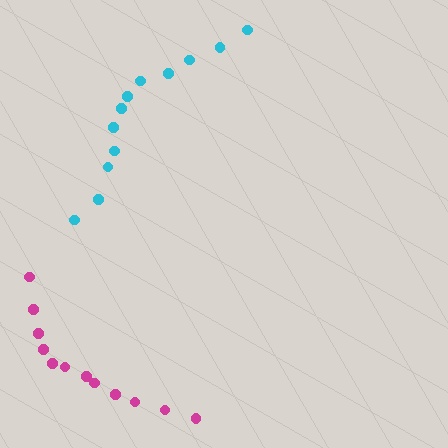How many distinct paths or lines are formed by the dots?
There are 2 distinct paths.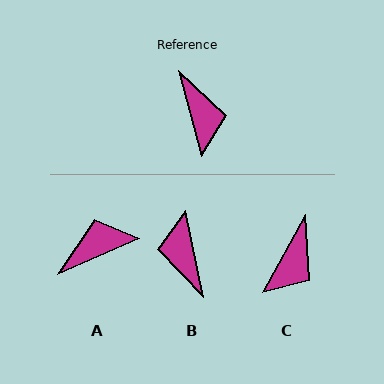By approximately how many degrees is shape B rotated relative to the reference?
Approximately 177 degrees counter-clockwise.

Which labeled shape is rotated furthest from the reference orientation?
B, about 177 degrees away.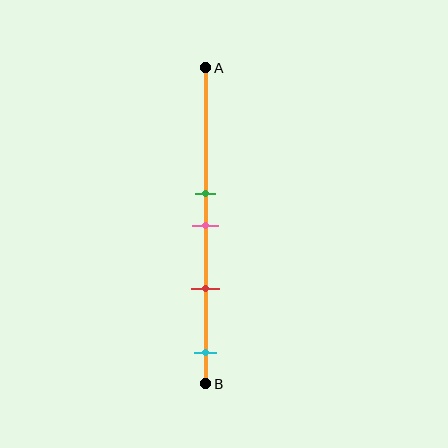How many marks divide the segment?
There are 4 marks dividing the segment.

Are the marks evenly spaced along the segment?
No, the marks are not evenly spaced.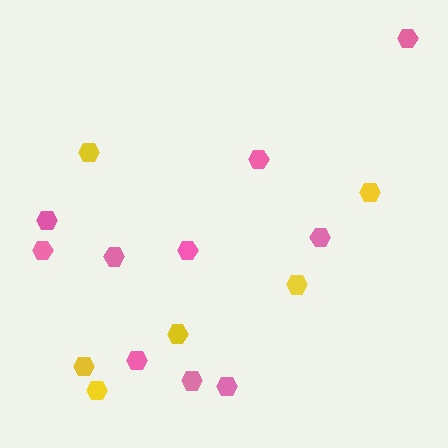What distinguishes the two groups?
There are 2 groups: one group of yellow hexagons (6) and one group of pink hexagons (10).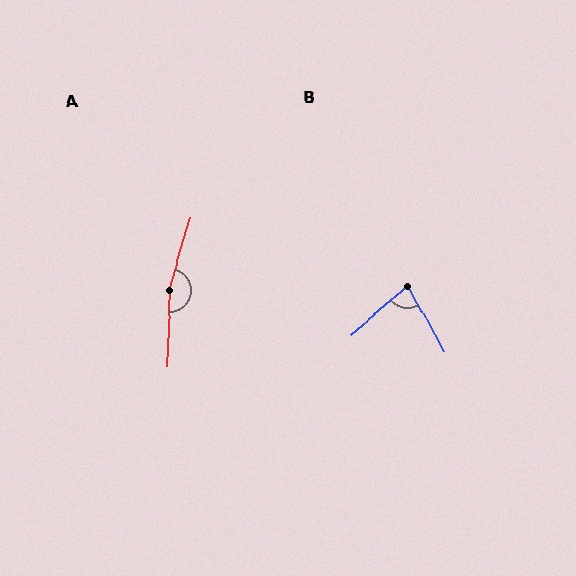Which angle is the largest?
A, at approximately 165 degrees.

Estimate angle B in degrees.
Approximately 78 degrees.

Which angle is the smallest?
B, at approximately 78 degrees.